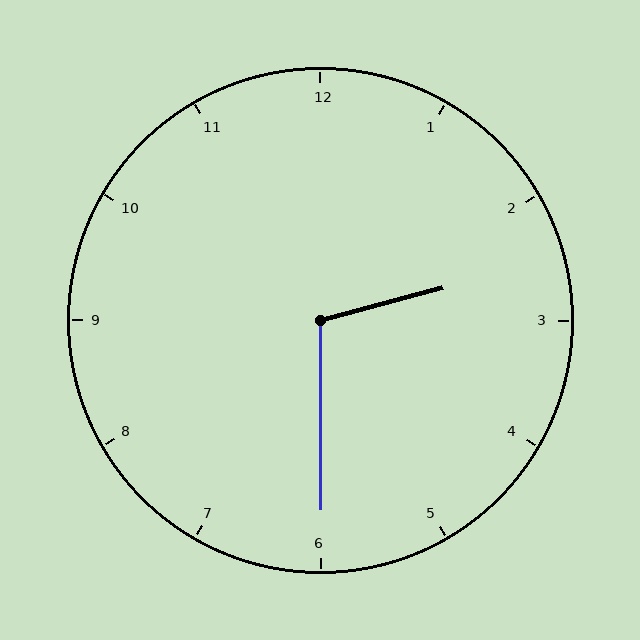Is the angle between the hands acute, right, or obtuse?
It is obtuse.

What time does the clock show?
2:30.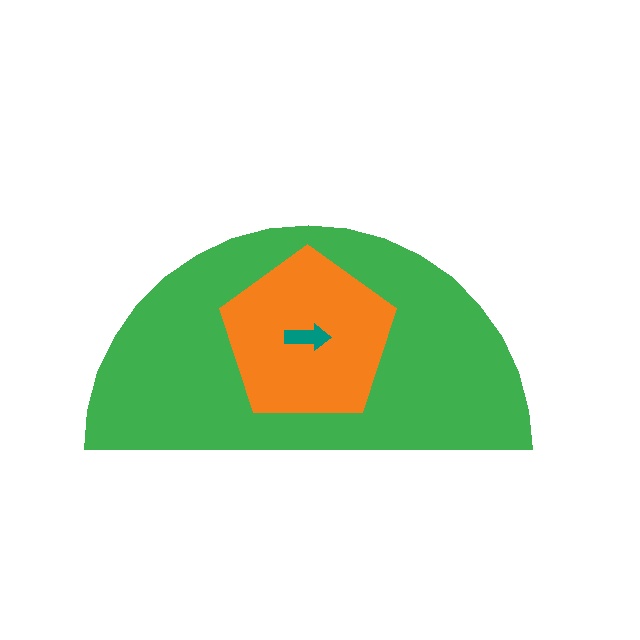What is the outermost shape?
The green semicircle.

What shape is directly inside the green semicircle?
The orange pentagon.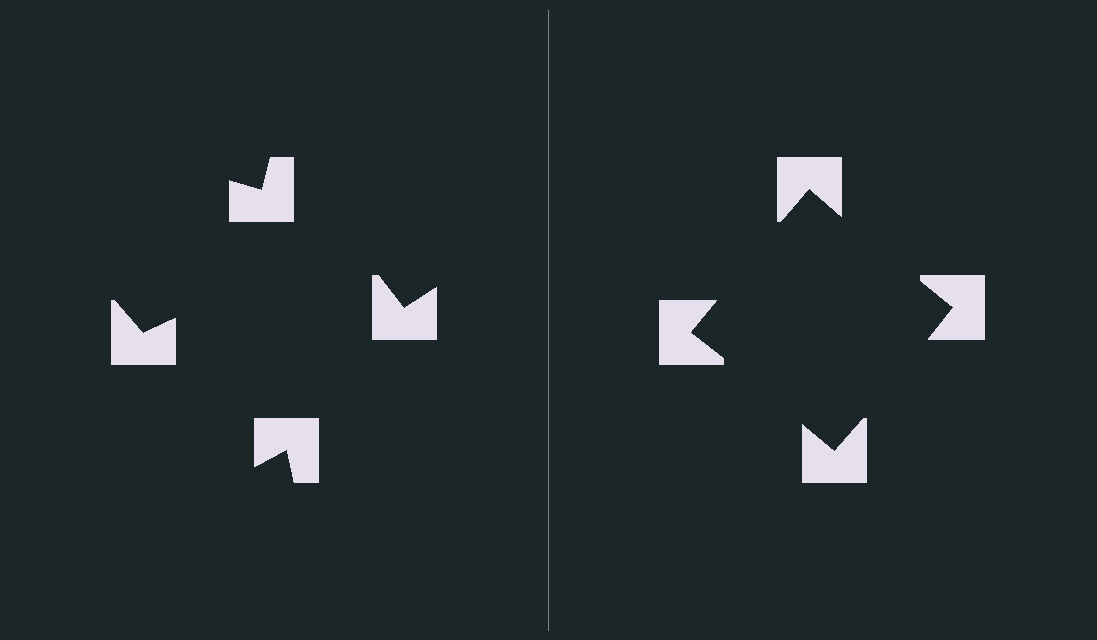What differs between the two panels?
The notched squares are positioned identically on both sides; only the wedge orientations differ. On the right they align to a square; on the left they are misaligned.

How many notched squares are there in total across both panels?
8 — 4 on each side.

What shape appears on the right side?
An illusory square.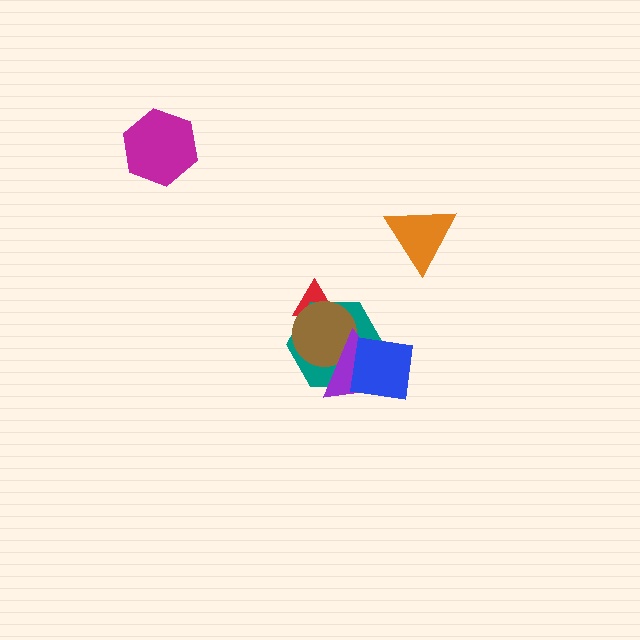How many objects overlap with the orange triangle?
0 objects overlap with the orange triangle.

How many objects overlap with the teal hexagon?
4 objects overlap with the teal hexagon.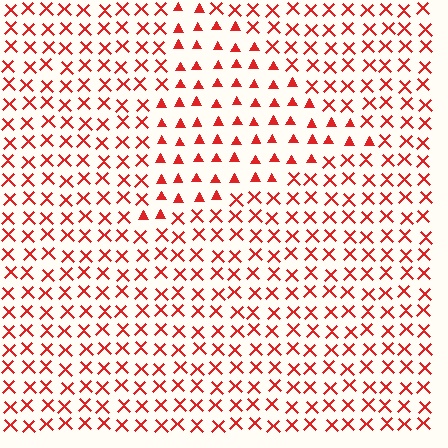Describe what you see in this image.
The image is filled with small red elements arranged in a uniform grid. A triangle-shaped region contains triangles, while the surrounding area contains X marks. The boundary is defined purely by the change in element shape.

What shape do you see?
I see a triangle.